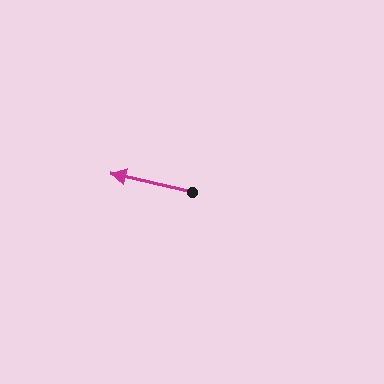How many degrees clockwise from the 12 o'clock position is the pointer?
Approximately 283 degrees.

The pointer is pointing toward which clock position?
Roughly 9 o'clock.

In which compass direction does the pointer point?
West.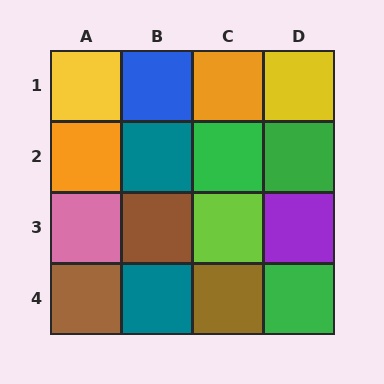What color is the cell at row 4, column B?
Teal.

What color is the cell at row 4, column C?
Brown.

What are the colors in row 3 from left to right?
Pink, brown, lime, purple.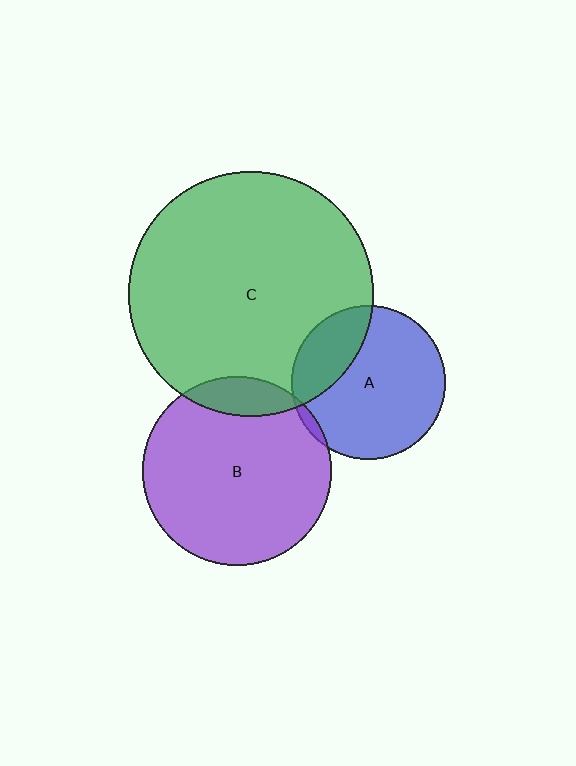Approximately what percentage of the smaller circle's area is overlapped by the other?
Approximately 5%.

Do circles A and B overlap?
Yes.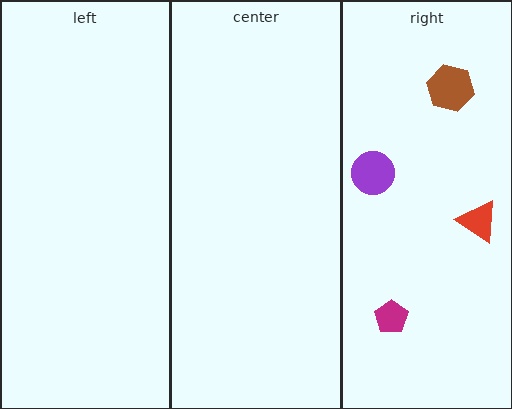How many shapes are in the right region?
4.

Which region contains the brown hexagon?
The right region.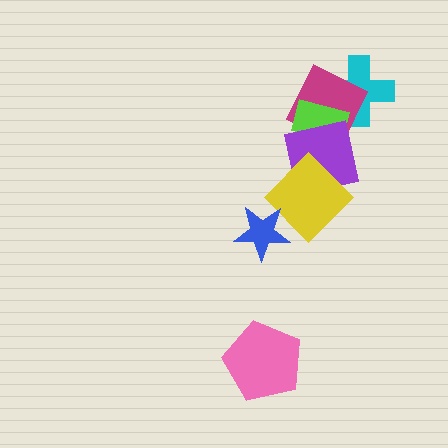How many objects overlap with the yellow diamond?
2 objects overlap with the yellow diamond.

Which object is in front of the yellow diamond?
The blue star is in front of the yellow diamond.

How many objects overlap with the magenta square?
3 objects overlap with the magenta square.